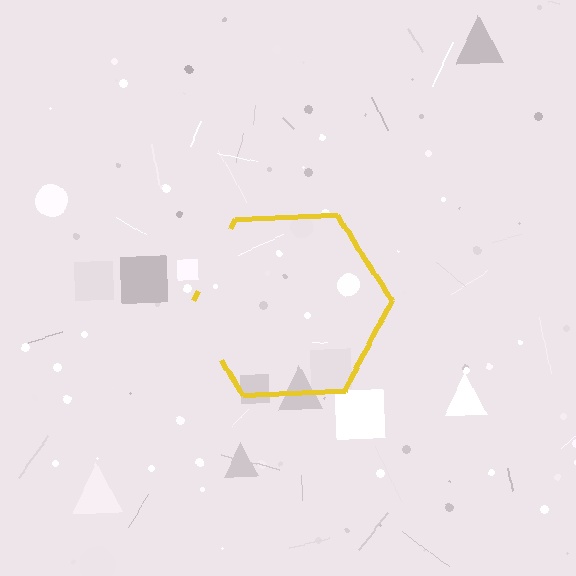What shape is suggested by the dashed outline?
The dashed outline suggests a hexagon.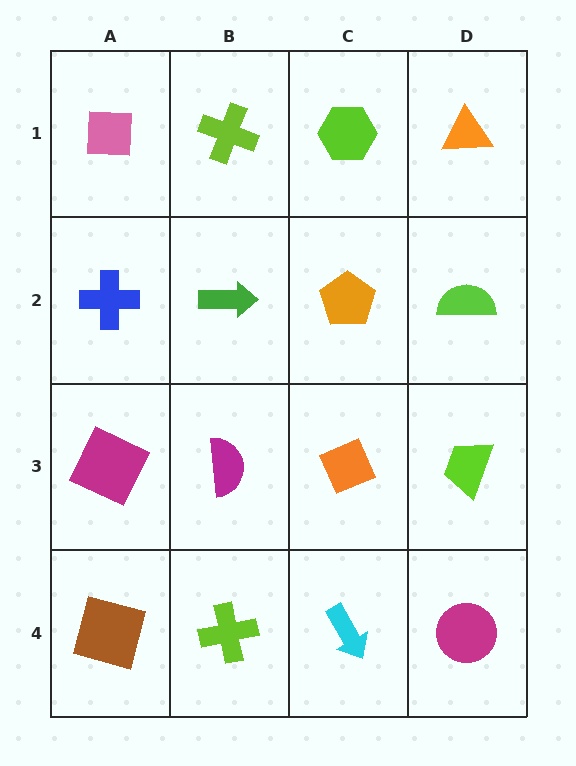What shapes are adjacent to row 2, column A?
A pink square (row 1, column A), a magenta square (row 3, column A), a green arrow (row 2, column B).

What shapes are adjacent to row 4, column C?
An orange diamond (row 3, column C), a lime cross (row 4, column B), a magenta circle (row 4, column D).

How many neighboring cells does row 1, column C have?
3.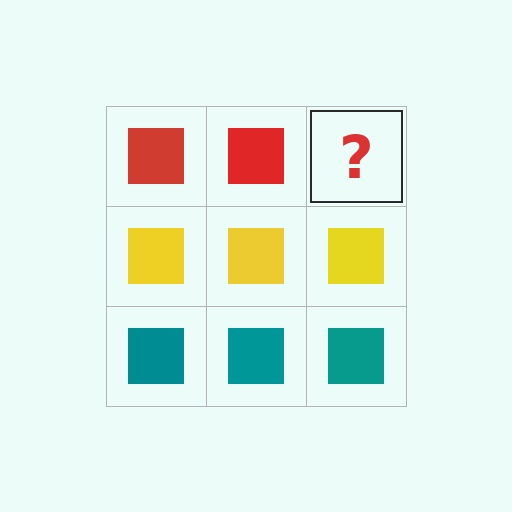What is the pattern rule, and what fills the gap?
The rule is that each row has a consistent color. The gap should be filled with a red square.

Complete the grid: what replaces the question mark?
The question mark should be replaced with a red square.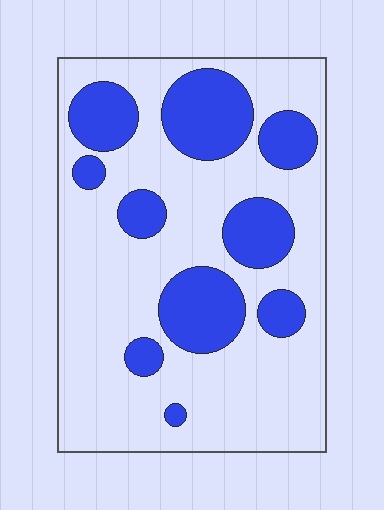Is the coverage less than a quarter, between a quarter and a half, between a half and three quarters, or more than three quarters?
Between a quarter and a half.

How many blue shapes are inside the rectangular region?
10.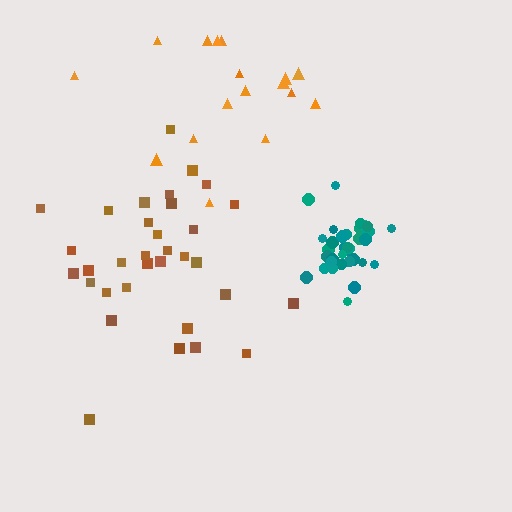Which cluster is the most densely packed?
Teal.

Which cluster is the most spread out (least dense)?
Orange.